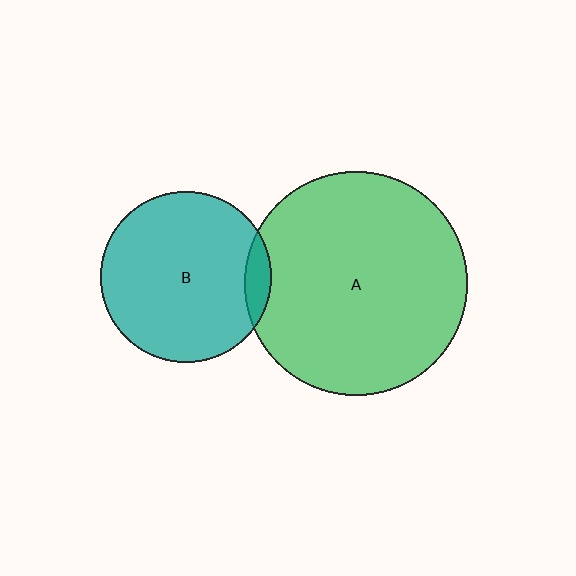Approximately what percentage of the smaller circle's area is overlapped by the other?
Approximately 10%.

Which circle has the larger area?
Circle A (green).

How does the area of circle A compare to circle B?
Approximately 1.7 times.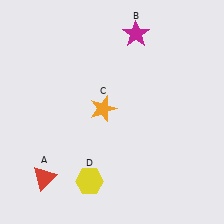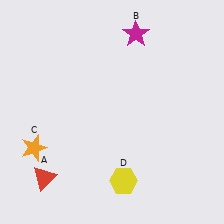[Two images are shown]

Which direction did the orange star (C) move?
The orange star (C) moved left.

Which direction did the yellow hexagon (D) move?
The yellow hexagon (D) moved right.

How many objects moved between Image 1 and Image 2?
2 objects moved between the two images.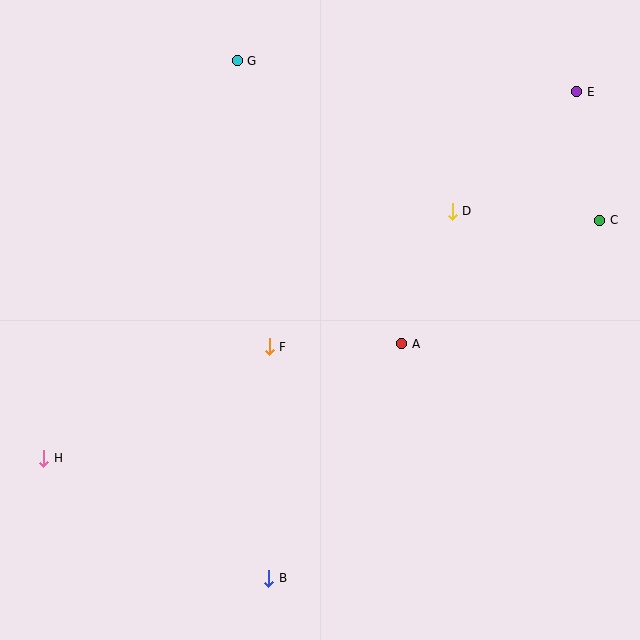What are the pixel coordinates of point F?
Point F is at (269, 347).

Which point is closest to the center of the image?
Point F at (269, 347) is closest to the center.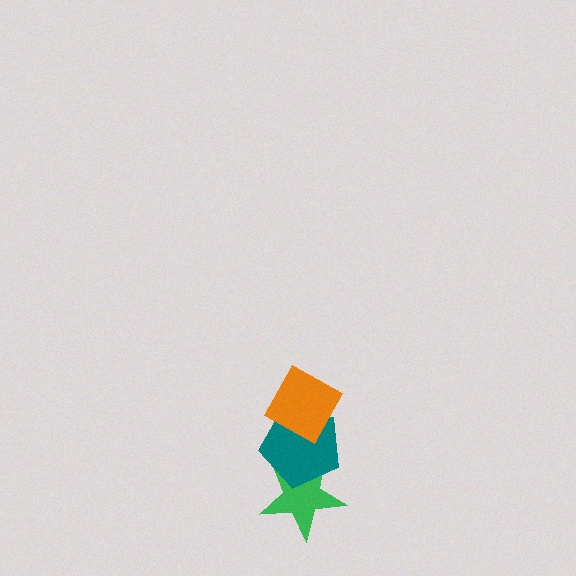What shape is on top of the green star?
The teal pentagon is on top of the green star.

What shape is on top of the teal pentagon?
The orange diamond is on top of the teal pentagon.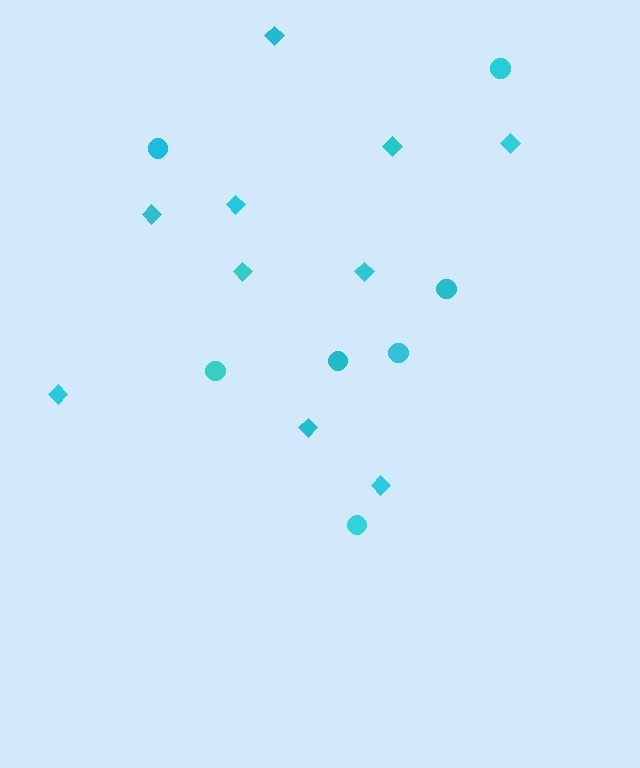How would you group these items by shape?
There are 2 groups: one group of diamonds (10) and one group of circles (7).